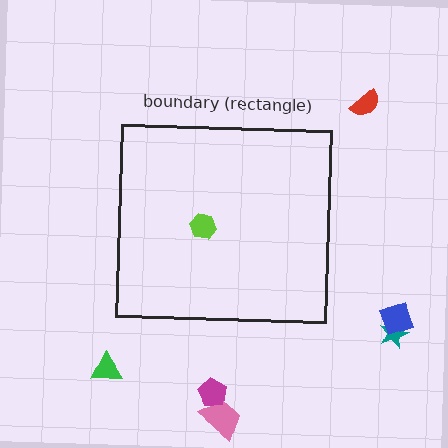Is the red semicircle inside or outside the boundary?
Outside.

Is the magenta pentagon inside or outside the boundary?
Outside.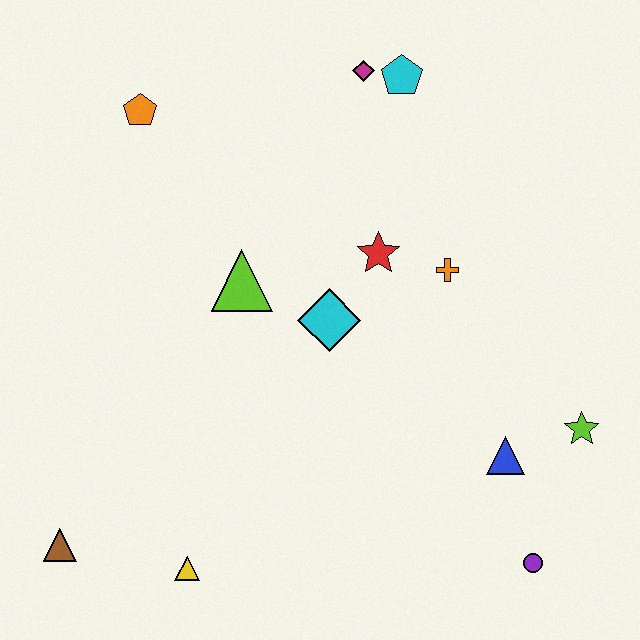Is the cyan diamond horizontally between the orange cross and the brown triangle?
Yes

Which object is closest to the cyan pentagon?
The magenta diamond is closest to the cyan pentagon.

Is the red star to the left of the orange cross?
Yes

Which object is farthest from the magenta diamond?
The brown triangle is farthest from the magenta diamond.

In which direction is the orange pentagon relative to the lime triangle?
The orange pentagon is above the lime triangle.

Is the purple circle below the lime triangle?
Yes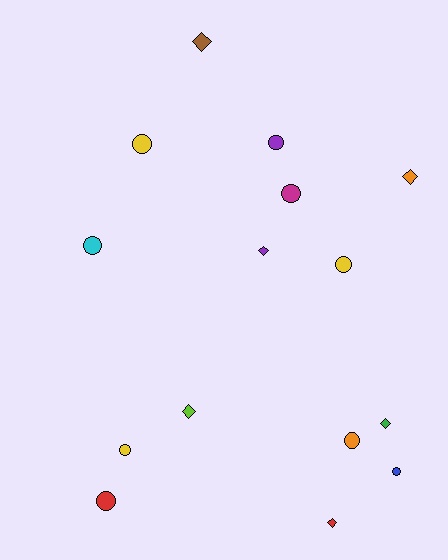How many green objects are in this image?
There is 1 green object.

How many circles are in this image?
There are 9 circles.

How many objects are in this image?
There are 15 objects.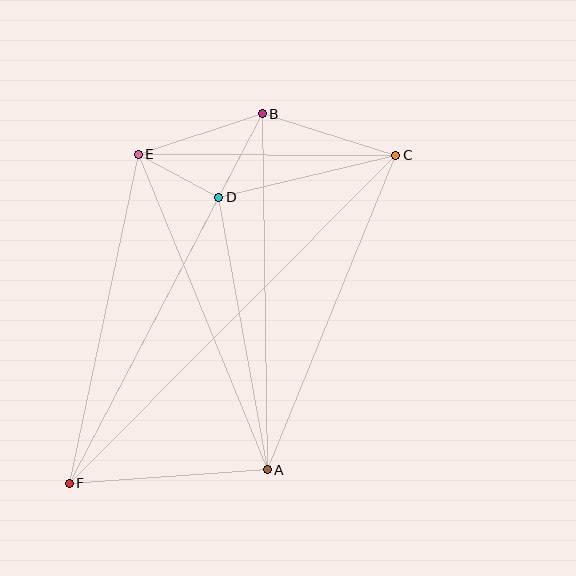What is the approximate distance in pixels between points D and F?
The distance between D and F is approximately 323 pixels.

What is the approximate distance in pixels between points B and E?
The distance between B and E is approximately 131 pixels.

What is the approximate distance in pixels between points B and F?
The distance between B and F is approximately 417 pixels.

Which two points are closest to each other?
Points D and E are closest to each other.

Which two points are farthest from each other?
Points C and F are farthest from each other.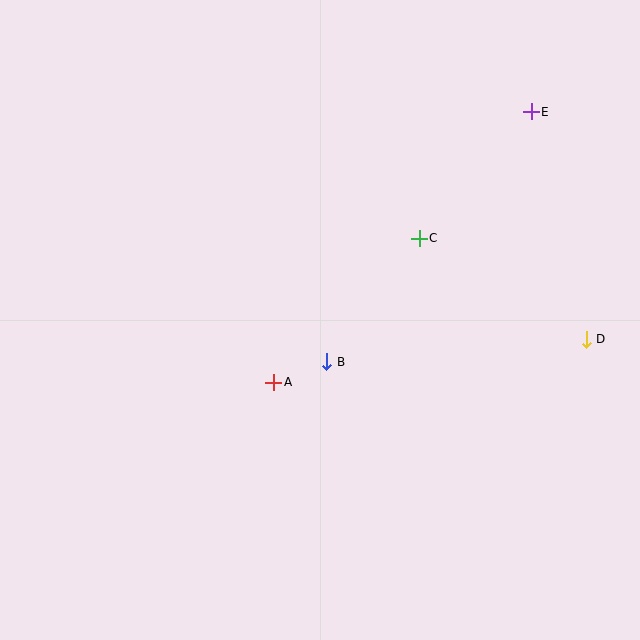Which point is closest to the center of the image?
Point B at (327, 362) is closest to the center.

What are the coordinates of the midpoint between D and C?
The midpoint between D and C is at (503, 289).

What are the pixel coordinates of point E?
Point E is at (531, 112).